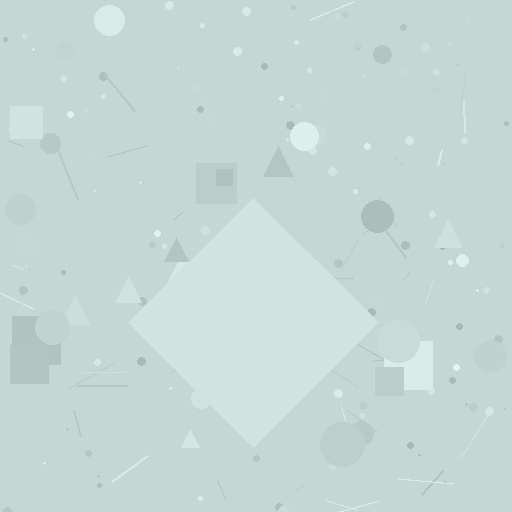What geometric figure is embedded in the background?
A diamond is embedded in the background.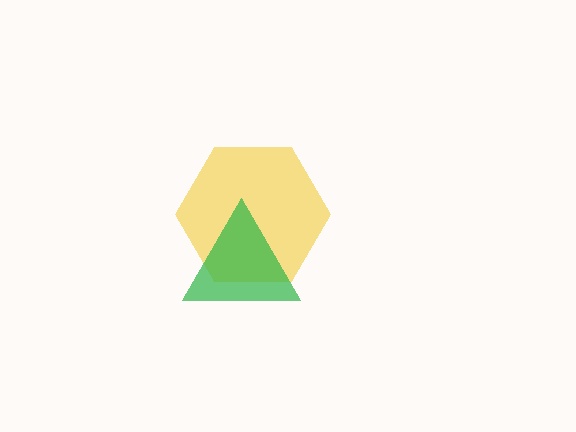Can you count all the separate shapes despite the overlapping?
Yes, there are 2 separate shapes.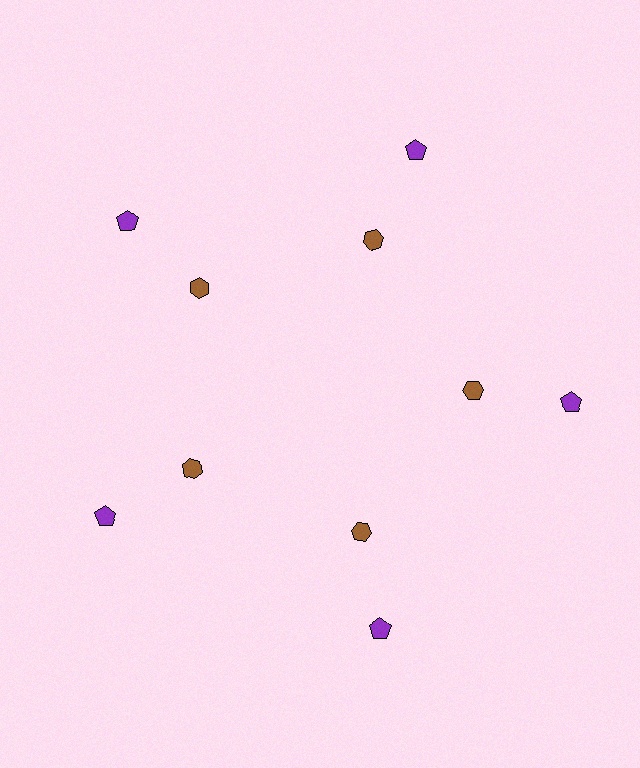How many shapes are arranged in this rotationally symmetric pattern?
There are 10 shapes, arranged in 5 groups of 2.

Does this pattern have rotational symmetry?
Yes, this pattern has 5-fold rotational symmetry. It looks the same after rotating 72 degrees around the center.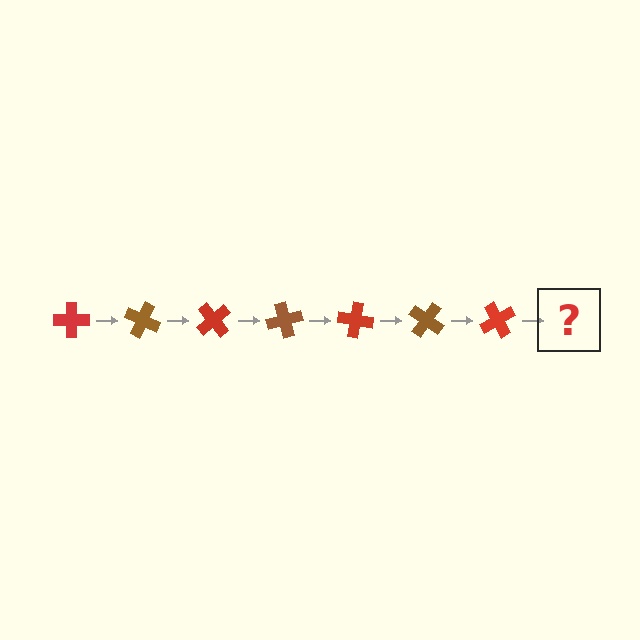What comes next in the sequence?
The next element should be a brown cross, rotated 175 degrees from the start.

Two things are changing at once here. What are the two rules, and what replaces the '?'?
The two rules are that it rotates 25 degrees each step and the color cycles through red and brown. The '?' should be a brown cross, rotated 175 degrees from the start.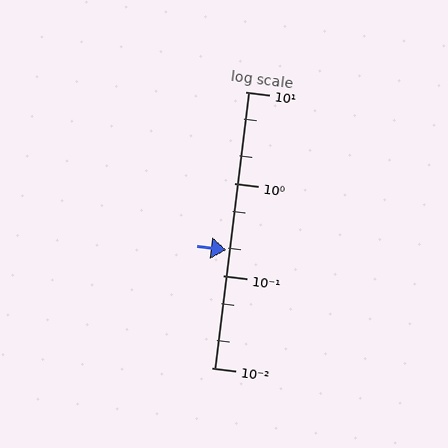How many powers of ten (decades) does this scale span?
The scale spans 3 decades, from 0.01 to 10.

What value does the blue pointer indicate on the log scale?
The pointer indicates approximately 0.19.